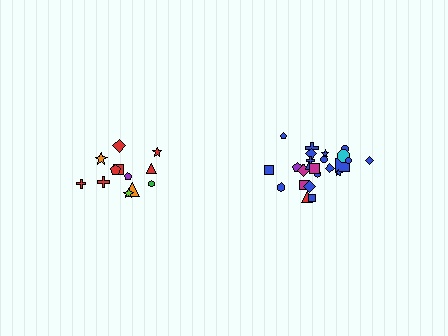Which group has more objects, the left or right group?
The right group.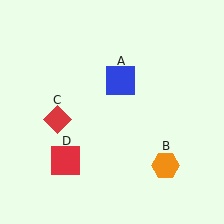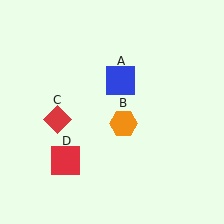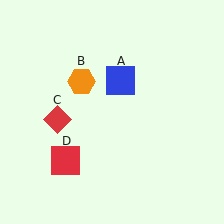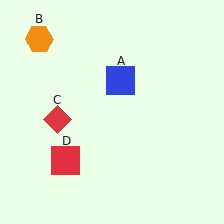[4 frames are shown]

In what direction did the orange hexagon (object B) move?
The orange hexagon (object B) moved up and to the left.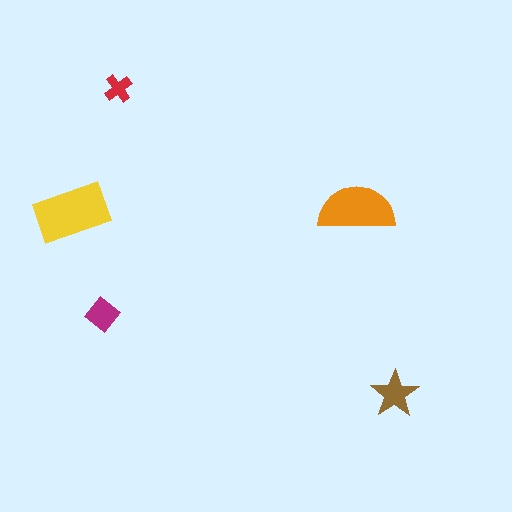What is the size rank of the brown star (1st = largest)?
3rd.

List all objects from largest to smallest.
The yellow rectangle, the orange semicircle, the brown star, the magenta diamond, the red cross.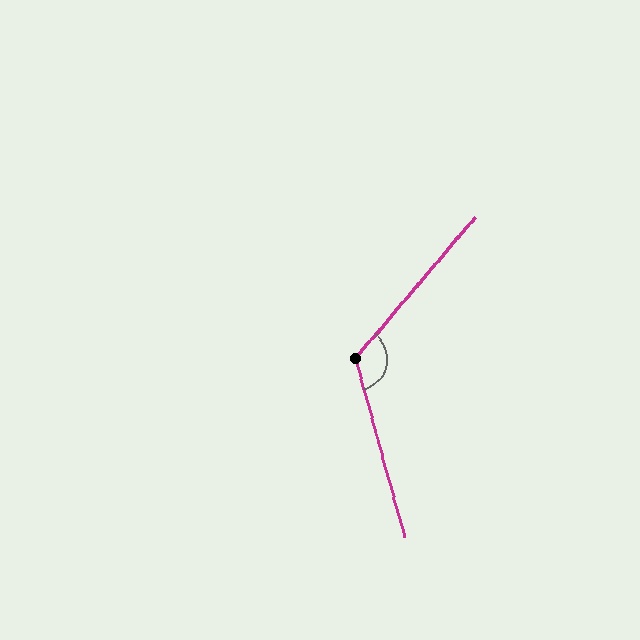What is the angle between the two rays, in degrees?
Approximately 124 degrees.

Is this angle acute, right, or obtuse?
It is obtuse.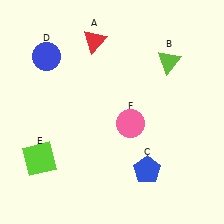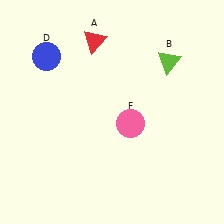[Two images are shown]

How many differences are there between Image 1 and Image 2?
There are 2 differences between the two images.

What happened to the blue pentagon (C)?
The blue pentagon (C) was removed in Image 2. It was in the bottom-right area of Image 1.